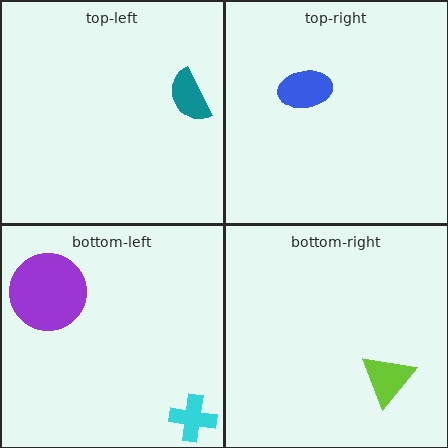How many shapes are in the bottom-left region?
2.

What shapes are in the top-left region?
The teal semicircle.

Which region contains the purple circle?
The bottom-left region.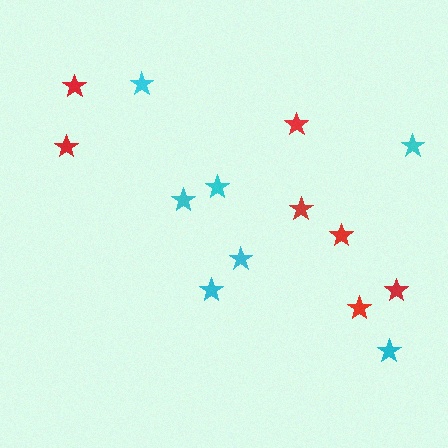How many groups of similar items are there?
There are 2 groups: one group of cyan stars (7) and one group of red stars (7).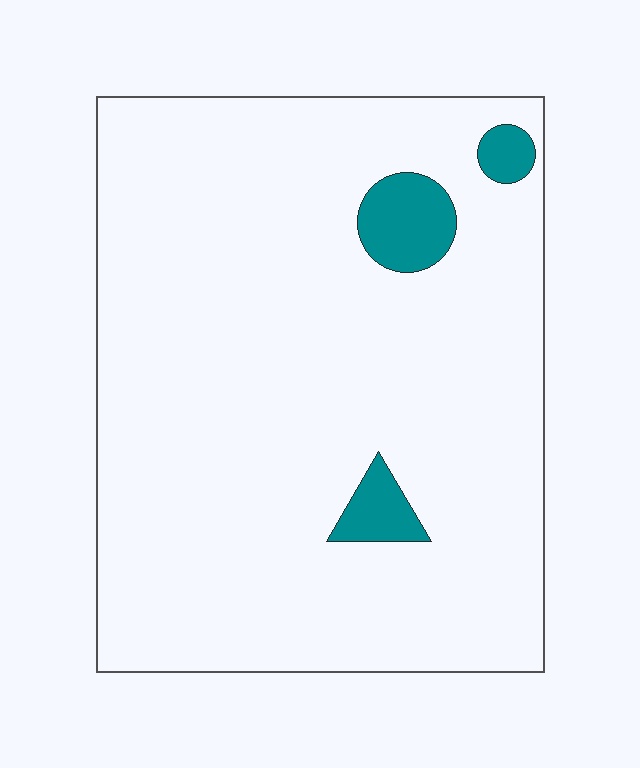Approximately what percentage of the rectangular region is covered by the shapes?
Approximately 5%.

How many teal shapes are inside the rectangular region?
3.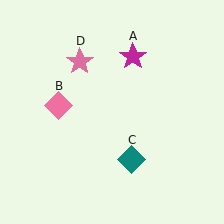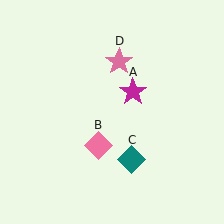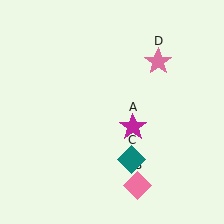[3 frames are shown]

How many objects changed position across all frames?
3 objects changed position: magenta star (object A), pink diamond (object B), pink star (object D).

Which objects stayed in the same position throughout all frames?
Teal diamond (object C) remained stationary.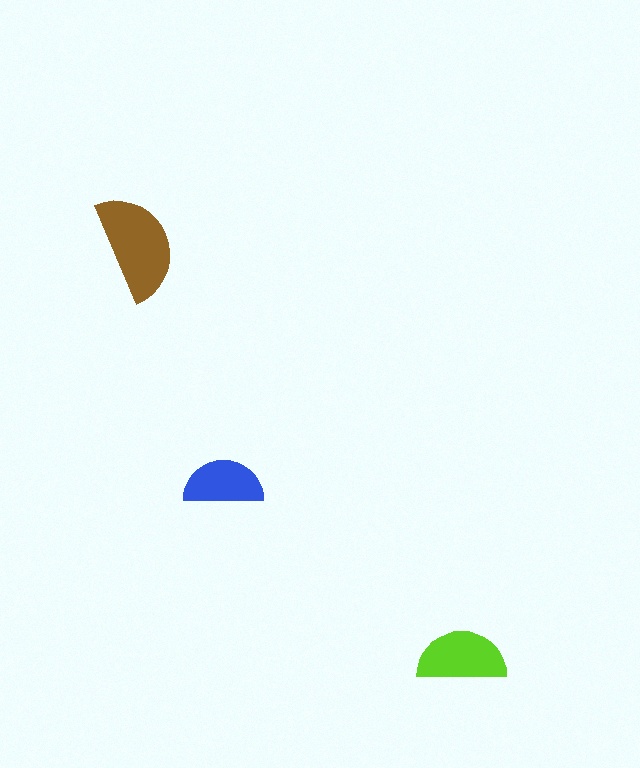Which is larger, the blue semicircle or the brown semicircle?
The brown one.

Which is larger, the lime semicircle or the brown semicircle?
The brown one.